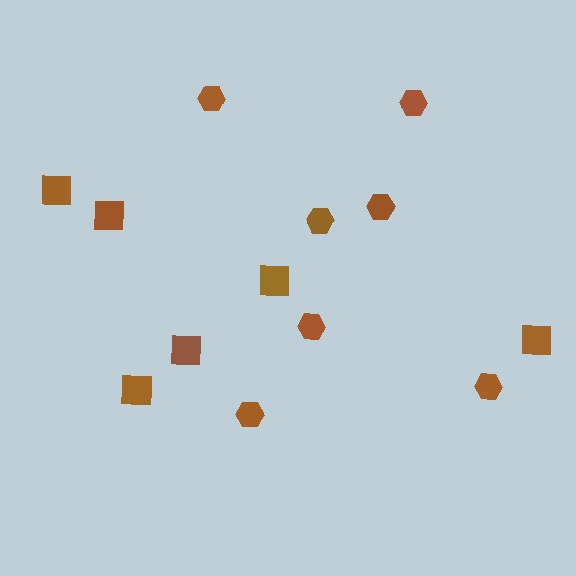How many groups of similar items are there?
There are 2 groups: one group of squares (6) and one group of hexagons (7).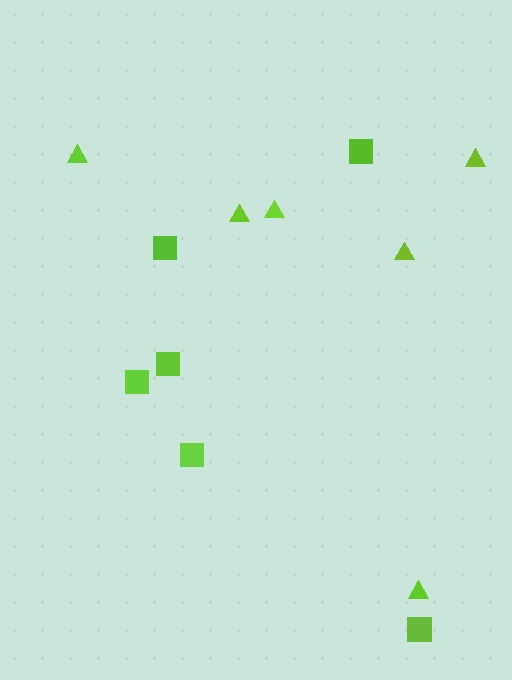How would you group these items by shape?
There are 2 groups: one group of squares (6) and one group of triangles (6).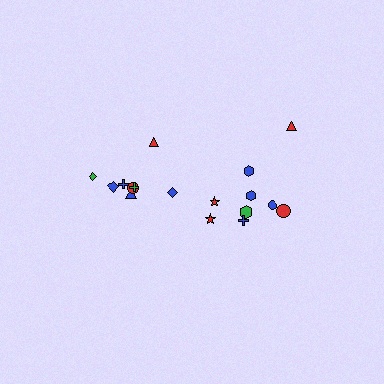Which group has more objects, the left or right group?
The right group.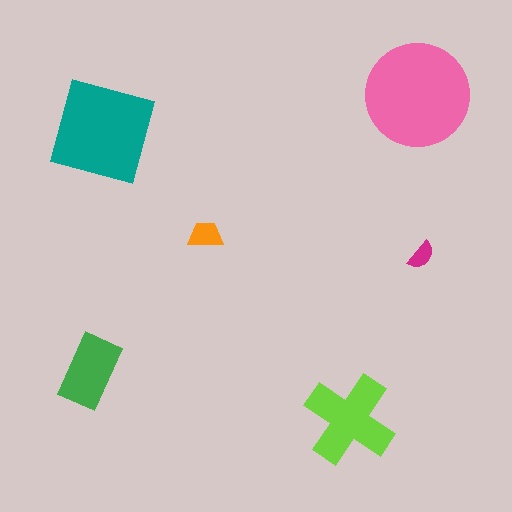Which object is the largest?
The pink circle.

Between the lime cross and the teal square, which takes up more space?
The teal square.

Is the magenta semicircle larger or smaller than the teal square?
Smaller.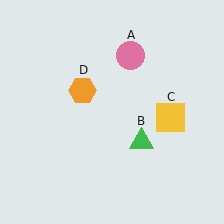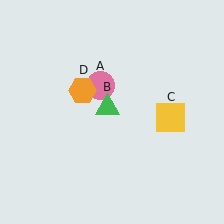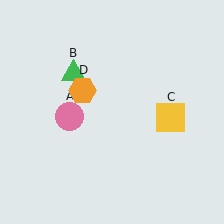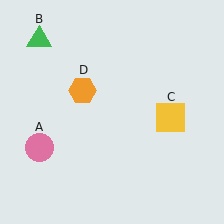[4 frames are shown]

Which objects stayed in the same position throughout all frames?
Yellow square (object C) and orange hexagon (object D) remained stationary.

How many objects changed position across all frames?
2 objects changed position: pink circle (object A), green triangle (object B).